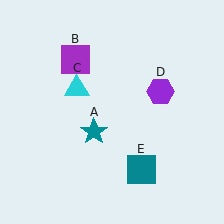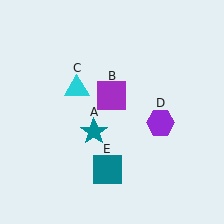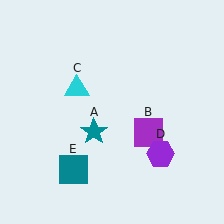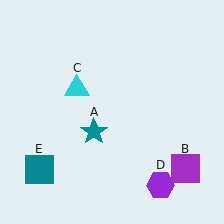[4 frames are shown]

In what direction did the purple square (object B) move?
The purple square (object B) moved down and to the right.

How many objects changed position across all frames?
3 objects changed position: purple square (object B), purple hexagon (object D), teal square (object E).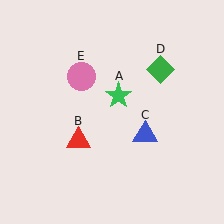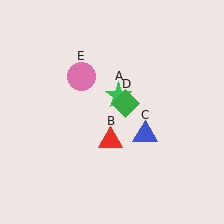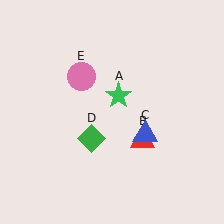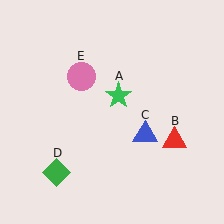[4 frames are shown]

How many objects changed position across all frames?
2 objects changed position: red triangle (object B), green diamond (object D).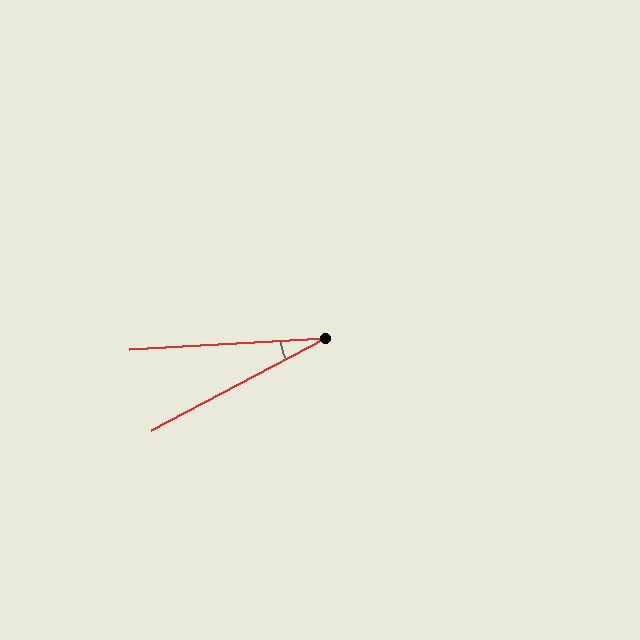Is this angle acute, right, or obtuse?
It is acute.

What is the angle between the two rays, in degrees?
Approximately 25 degrees.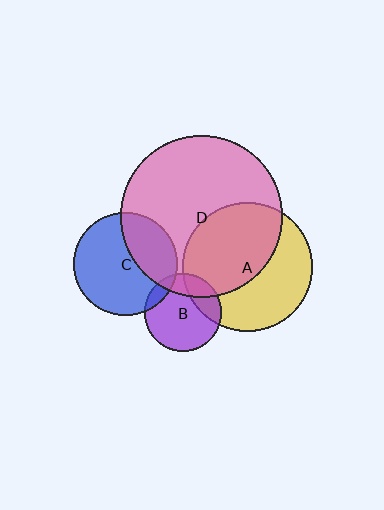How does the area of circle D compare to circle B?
Approximately 4.4 times.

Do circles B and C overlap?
Yes.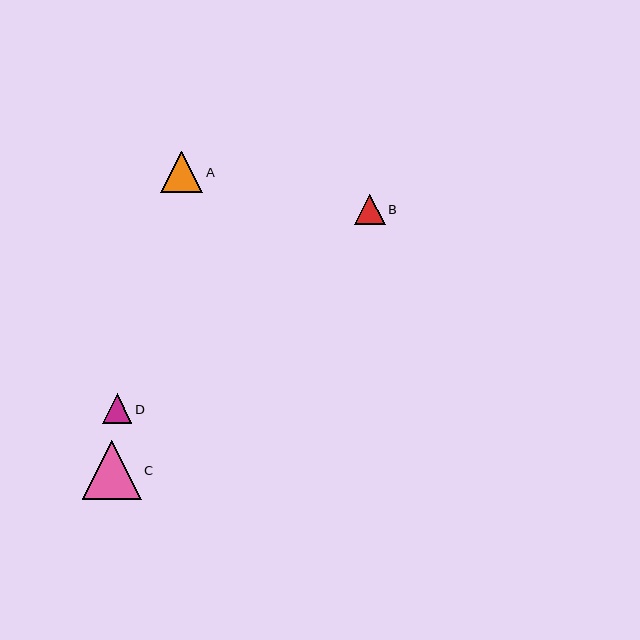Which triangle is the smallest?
Triangle D is the smallest with a size of approximately 29 pixels.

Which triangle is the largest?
Triangle C is the largest with a size of approximately 58 pixels.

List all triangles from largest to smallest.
From largest to smallest: C, A, B, D.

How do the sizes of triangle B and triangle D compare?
Triangle B and triangle D are approximately the same size.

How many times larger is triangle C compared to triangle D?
Triangle C is approximately 2.0 times the size of triangle D.